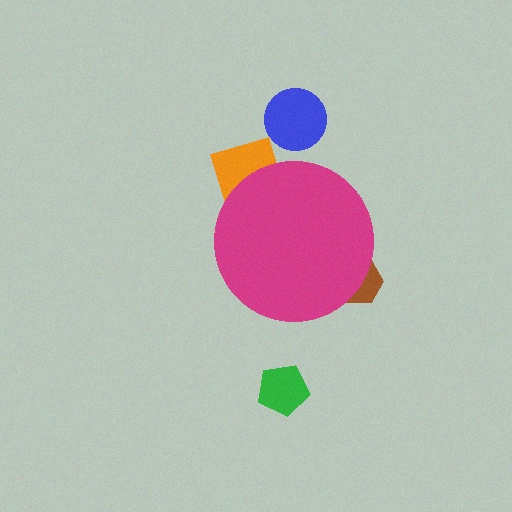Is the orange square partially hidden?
Yes, the orange square is partially hidden behind the magenta circle.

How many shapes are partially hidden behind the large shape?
2 shapes are partially hidden.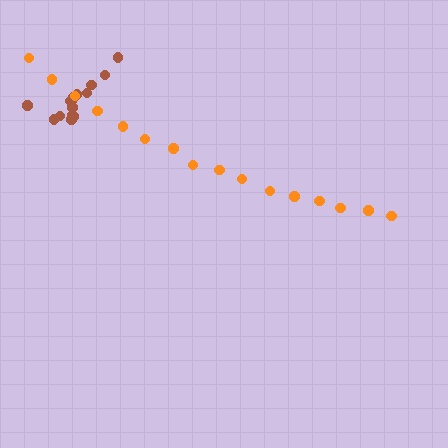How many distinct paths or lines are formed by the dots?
There are 2 distinct paths.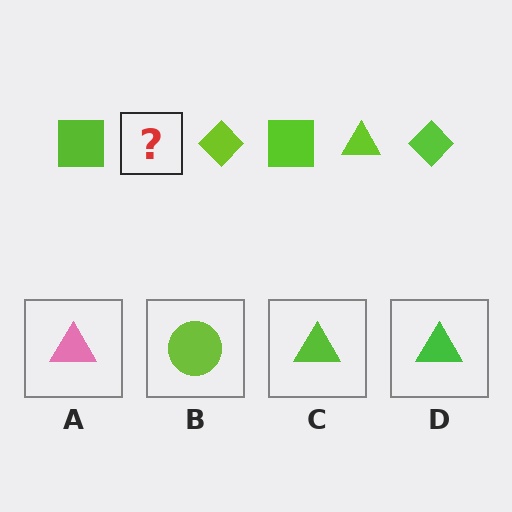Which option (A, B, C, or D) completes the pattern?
C.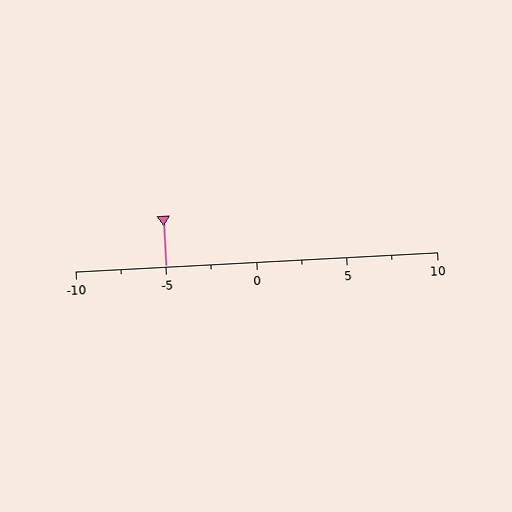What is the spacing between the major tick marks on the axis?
The major ticks are spaced 5 apart.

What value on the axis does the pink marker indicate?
The marker indicates approximately -5.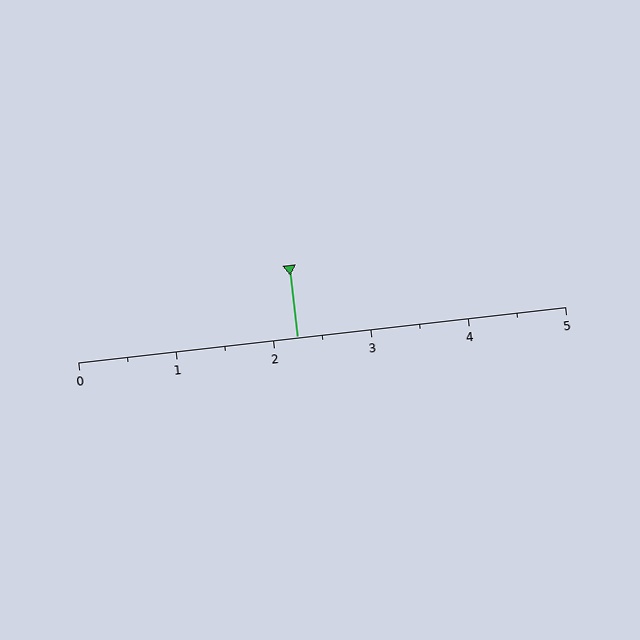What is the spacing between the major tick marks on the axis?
The major ticks are spaced 1 apart.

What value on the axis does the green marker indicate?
The marker indicates approximately 2.2.